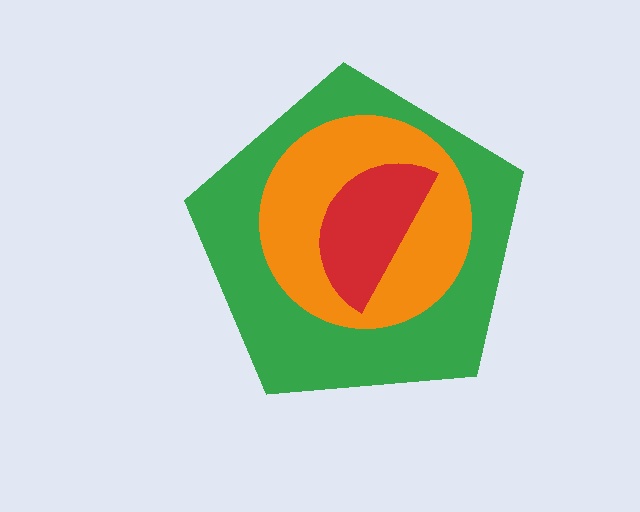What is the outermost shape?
The green pentagon.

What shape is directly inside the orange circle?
The red semicircle.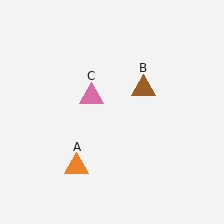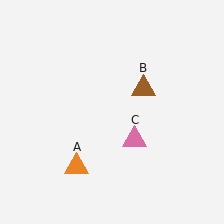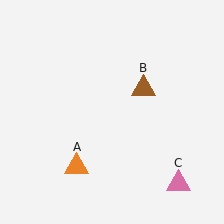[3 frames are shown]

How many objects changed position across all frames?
1 object changed position: pink triangle (object C).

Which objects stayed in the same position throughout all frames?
Orange triangle (object A) and brown triangle (object B) remained stationary.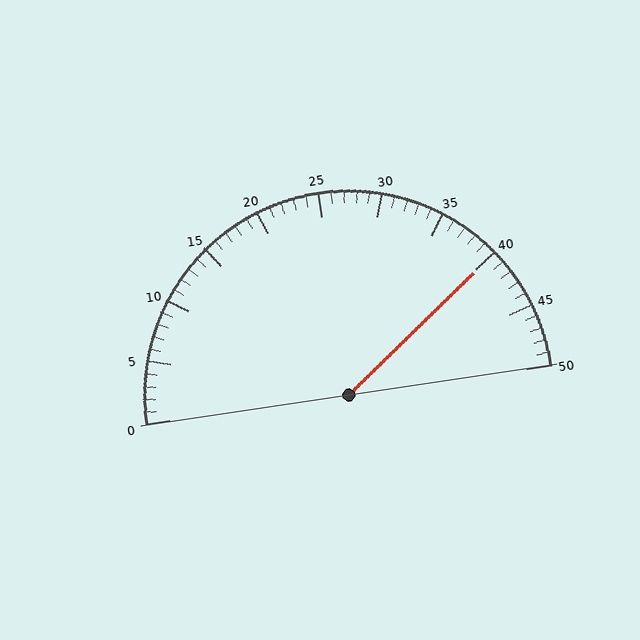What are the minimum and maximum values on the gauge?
The gauge ranges from 0 to 50.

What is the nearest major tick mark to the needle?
The nearest major tick mark is 40.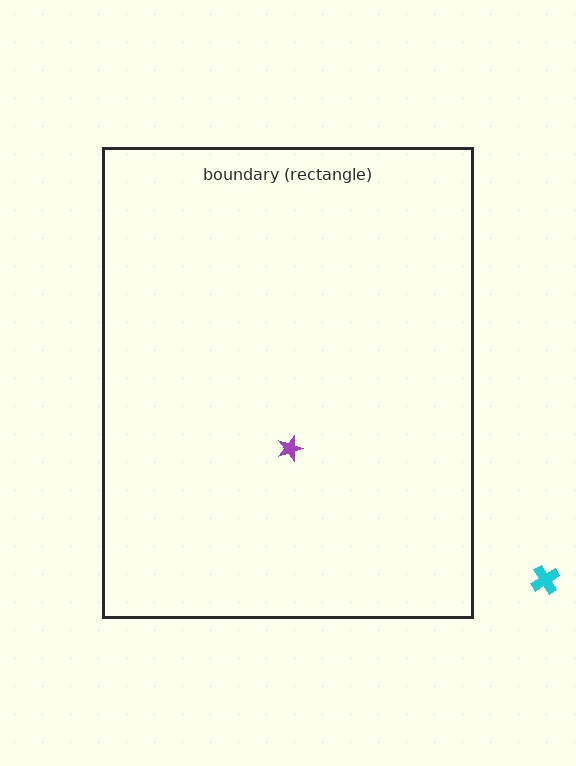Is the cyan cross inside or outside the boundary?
Outside.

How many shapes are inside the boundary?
1 inside, 1 outside.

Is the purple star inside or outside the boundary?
Inside.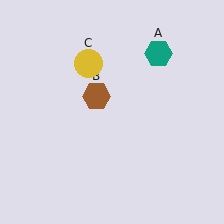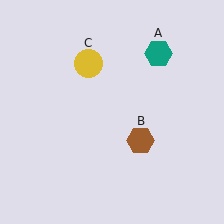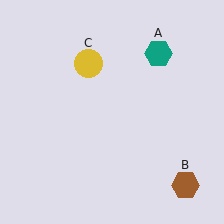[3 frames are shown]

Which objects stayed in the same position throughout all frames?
Teal hexagon (object A) and yellow circle (object C) remained stationary.